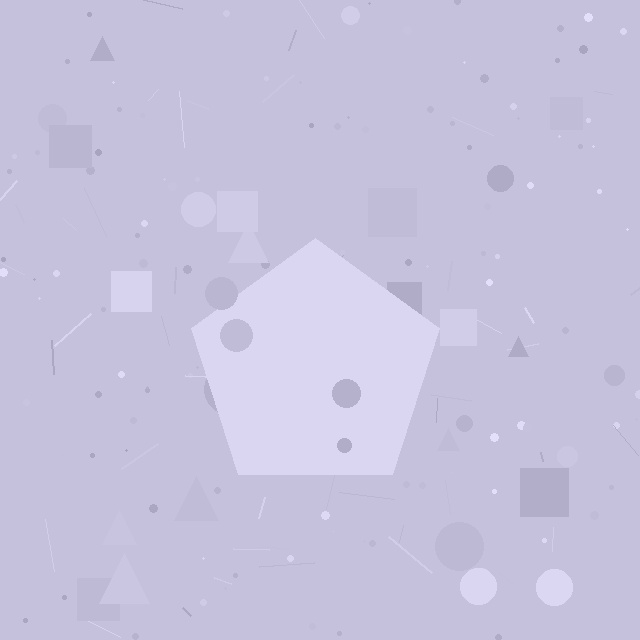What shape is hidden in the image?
A pentagon is hidden in the image.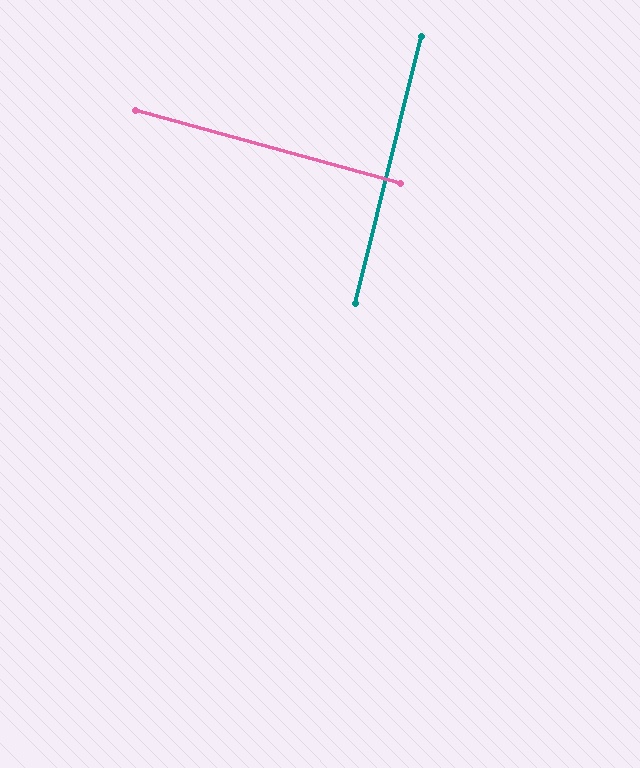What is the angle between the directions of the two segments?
Approximately 89 degrees.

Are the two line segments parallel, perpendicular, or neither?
Perpendicular — they meet at approximately 89°.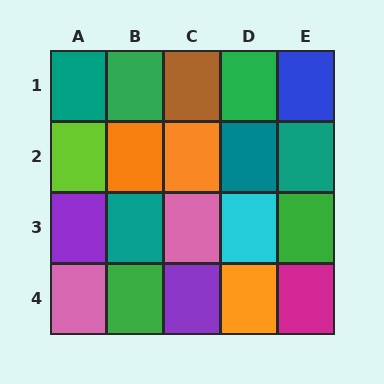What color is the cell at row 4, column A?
Pink.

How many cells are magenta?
1 cell is magenta.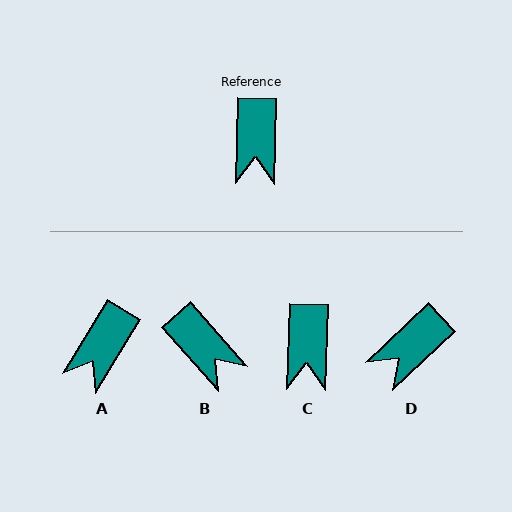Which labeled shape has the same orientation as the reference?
C.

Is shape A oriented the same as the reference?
No, it is off by about 29 degrees.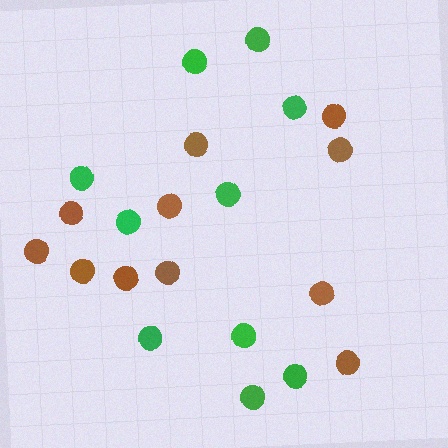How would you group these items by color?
There are 2 groups: one group of green circles (10) and one group of brown circles (11).